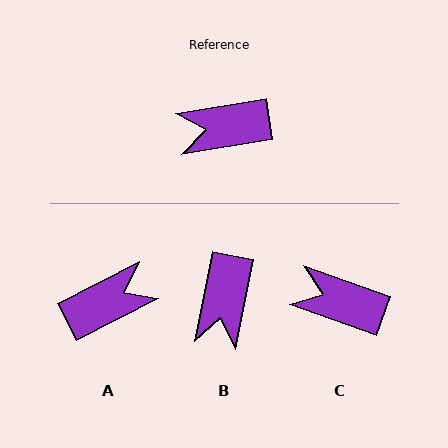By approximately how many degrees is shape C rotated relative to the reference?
Approximately 29 degrees clockwise.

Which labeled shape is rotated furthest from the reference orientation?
A, about 162 degrees away.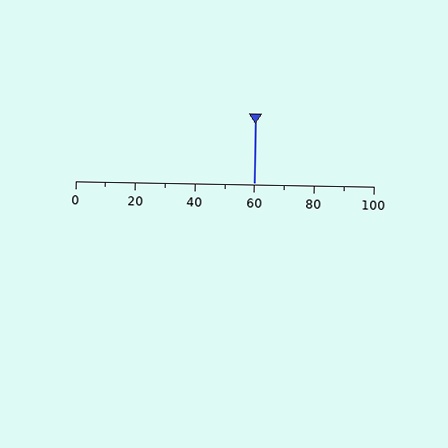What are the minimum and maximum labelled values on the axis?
The axis runs from 0 to 100.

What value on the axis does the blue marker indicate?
The marker indicates approximately 60.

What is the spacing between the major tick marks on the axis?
The major ticks are spaced 20 apart.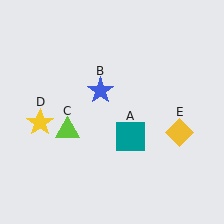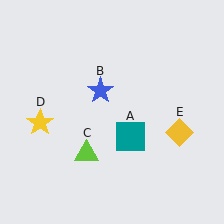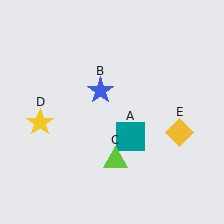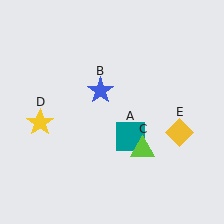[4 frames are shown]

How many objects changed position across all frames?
1 object changed position: lime triangle (object C).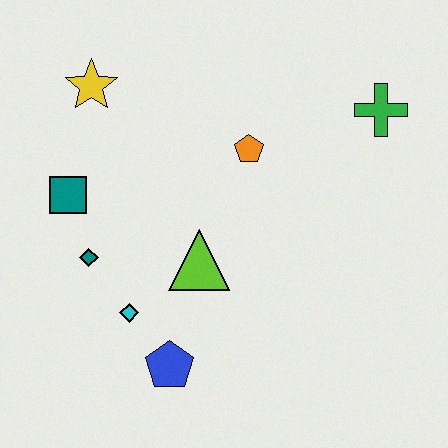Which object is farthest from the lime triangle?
The green cross is farthest from the lime triangle.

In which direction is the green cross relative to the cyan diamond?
The green cross is to the right of the cyan diamond.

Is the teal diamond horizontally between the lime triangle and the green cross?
No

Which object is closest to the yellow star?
The teal square is closest to the yellow star.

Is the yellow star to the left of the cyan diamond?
Yes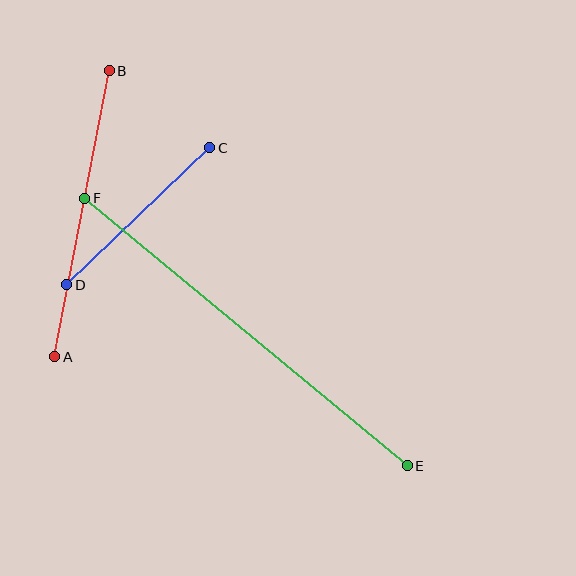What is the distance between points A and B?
The distance is approximately 291 pixels.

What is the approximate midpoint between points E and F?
The midpoint is at approximately (246, 332) pixels.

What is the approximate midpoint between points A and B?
The midpoint is at approximately (82, 214) pixels.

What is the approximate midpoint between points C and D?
The midpoint is at approximately (138, 216) pixels.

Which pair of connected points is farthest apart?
Points E and F are farthest apart.